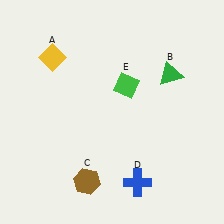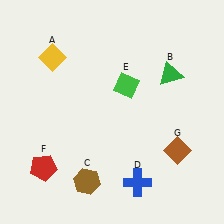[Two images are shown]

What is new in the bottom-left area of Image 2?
A red pentagon (F) was added in the bottom-left area of Image 2.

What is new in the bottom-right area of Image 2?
A brown diamond (G) was added in the bottom-right area of Image 2.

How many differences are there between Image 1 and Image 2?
There are 2 differences between the two images.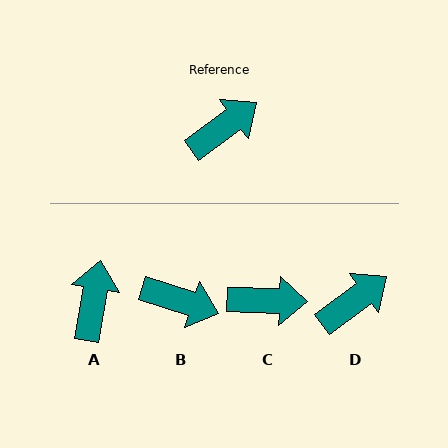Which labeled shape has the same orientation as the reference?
D.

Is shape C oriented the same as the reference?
No, it is off by about 38 degrees.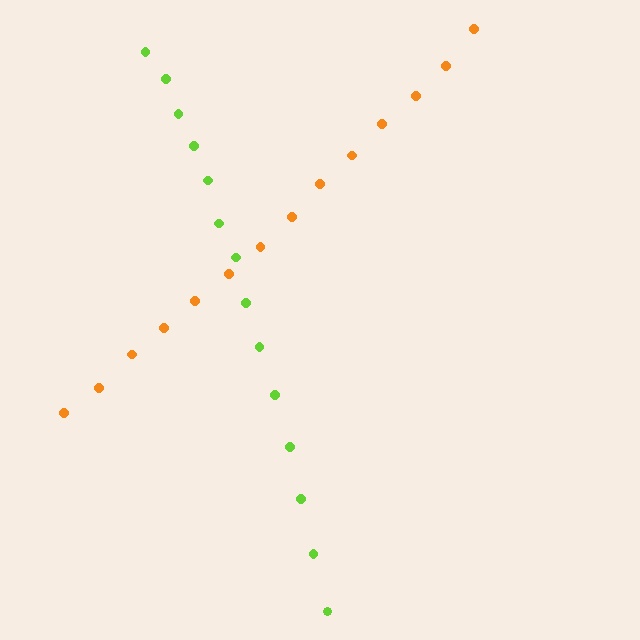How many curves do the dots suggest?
There are 2 distinct paths.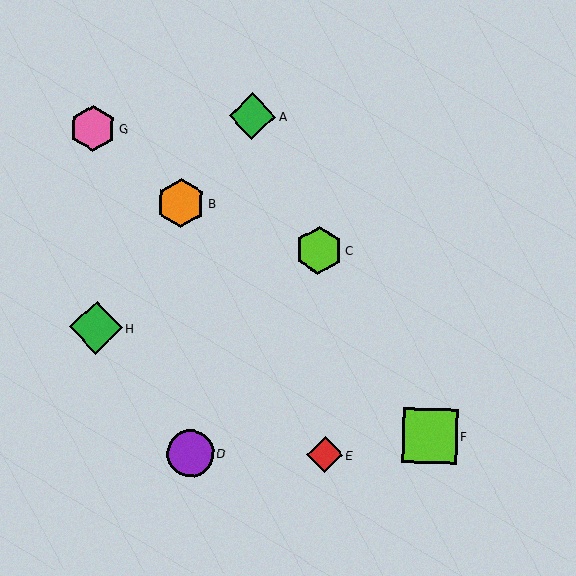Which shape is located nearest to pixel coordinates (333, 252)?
The lime hexagon (labeled C) at (319, 250) is nearest to that location.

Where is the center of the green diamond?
The center of the green diamond is at (252, 116).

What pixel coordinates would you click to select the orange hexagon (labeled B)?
Click at (180, 203) to select the orange hexagon B.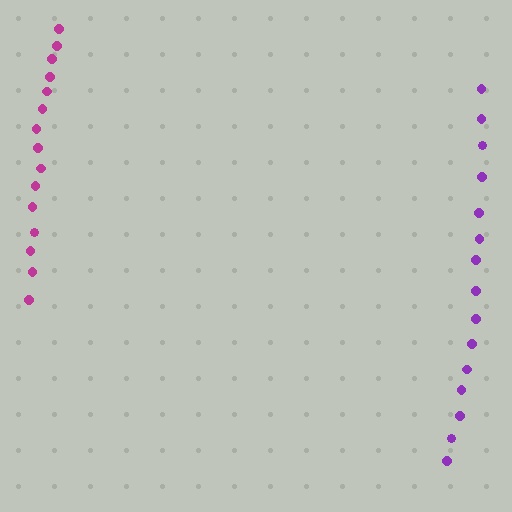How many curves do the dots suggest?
There are 2 distinct paths.